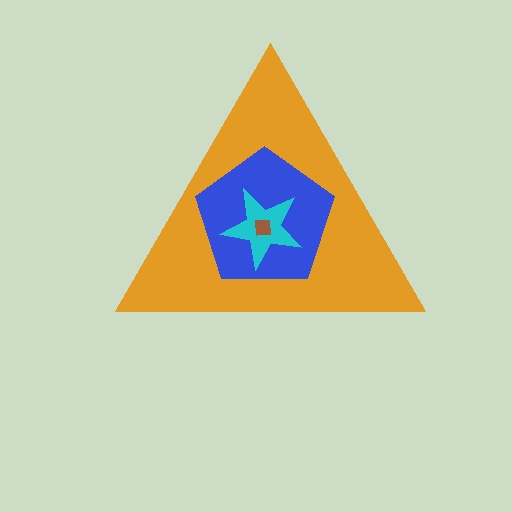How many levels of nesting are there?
4.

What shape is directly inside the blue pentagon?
The cyan star.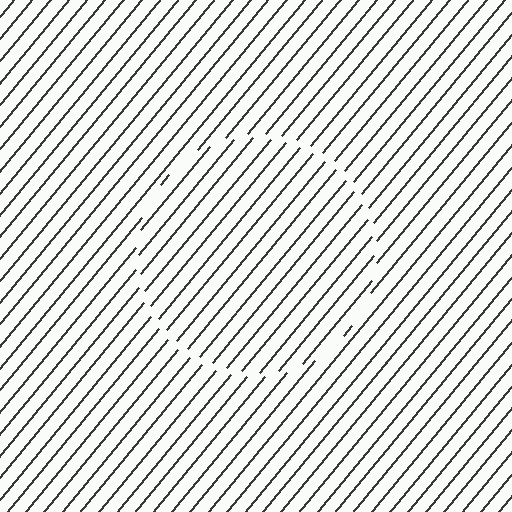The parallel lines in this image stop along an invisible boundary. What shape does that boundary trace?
An illusory circle. The interior of the shape contains the same grating, shifted by half a period — the contour is defined by the phase discontinuity where line-ends from the inner and outer gratings abut.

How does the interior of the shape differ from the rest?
The interior of the shape contains the same grating, shifted by half a period — the contour is defined by the phase discontinuity where line-ends from the inner and outer gratings abut.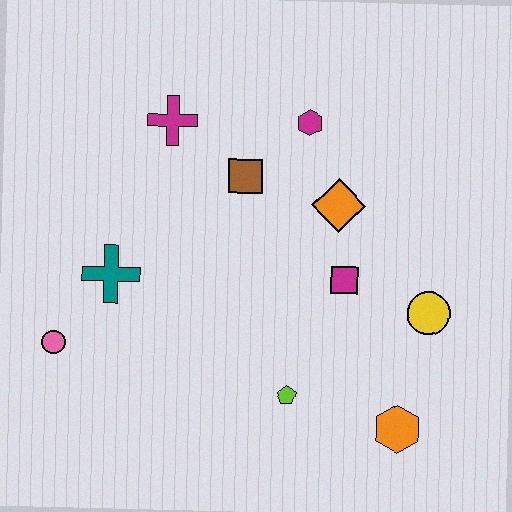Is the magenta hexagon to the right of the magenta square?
No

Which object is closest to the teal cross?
The pink circle is closest to the teal cross.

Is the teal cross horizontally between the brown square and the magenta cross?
No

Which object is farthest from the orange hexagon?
The magenta cross is farthest from the orange hexagon.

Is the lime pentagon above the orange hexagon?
Yes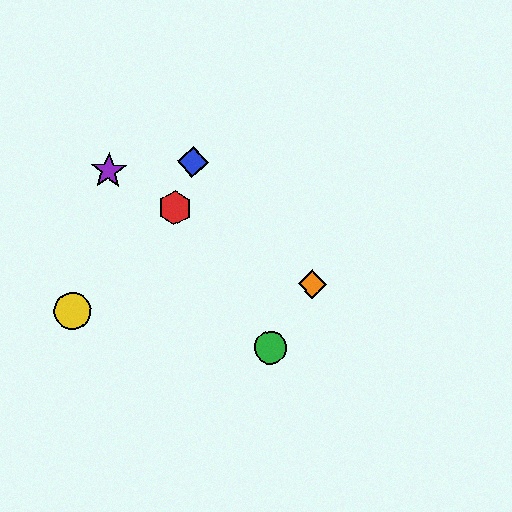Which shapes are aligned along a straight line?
The red hexagon, the purple star, the orange diamond are aligned along a straight line.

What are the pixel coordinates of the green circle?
The green circle is at (271, 348).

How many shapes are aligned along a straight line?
3 shapes (the red hexagon, the purple star, the orange diamond) are aligned along a straight line.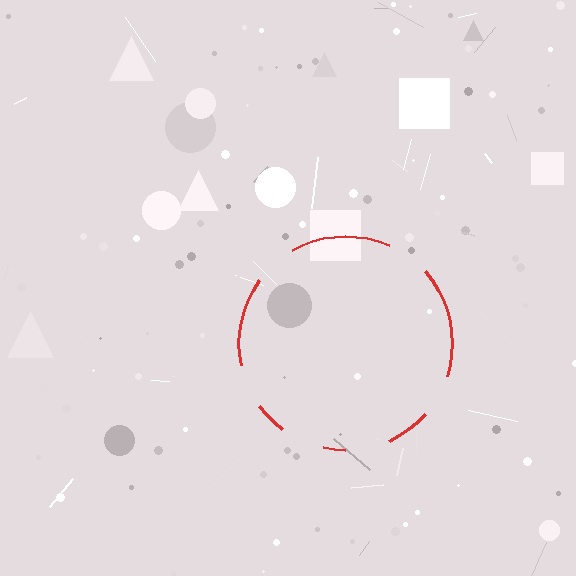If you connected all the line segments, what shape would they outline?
They would outline a circle.